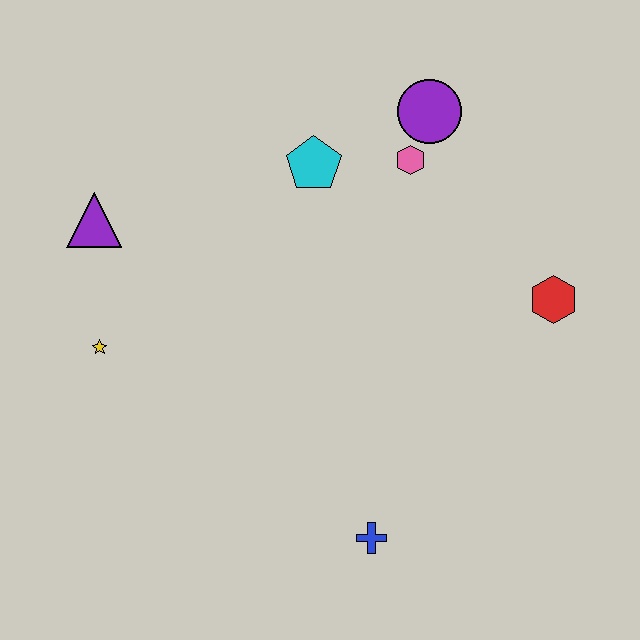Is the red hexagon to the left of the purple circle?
No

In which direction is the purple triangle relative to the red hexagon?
The purple triangle is to the left of the red hexagon.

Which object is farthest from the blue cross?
The purple circle is farthest from the blue cross.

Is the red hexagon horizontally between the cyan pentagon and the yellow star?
No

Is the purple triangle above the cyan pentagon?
No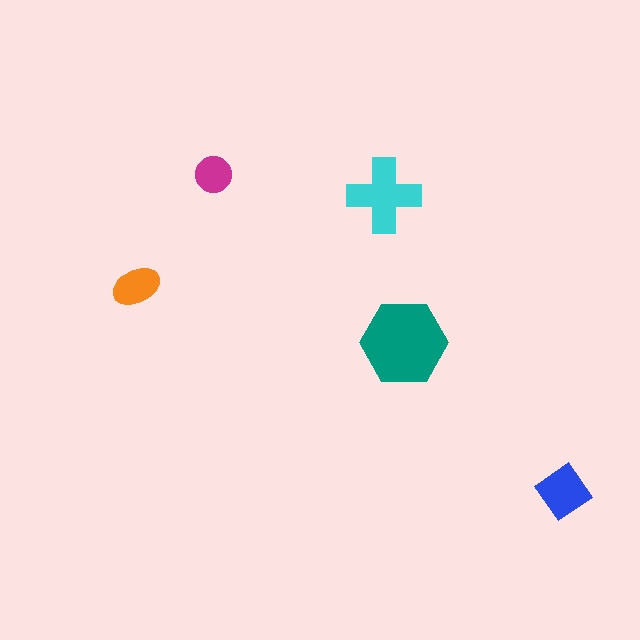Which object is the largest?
The teal hexagon.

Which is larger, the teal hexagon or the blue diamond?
The teal hexagon.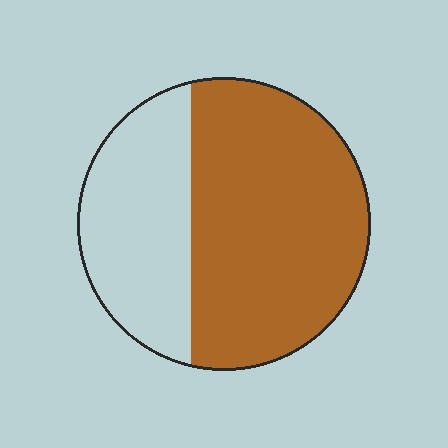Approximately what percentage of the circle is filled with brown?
Approximately 65%.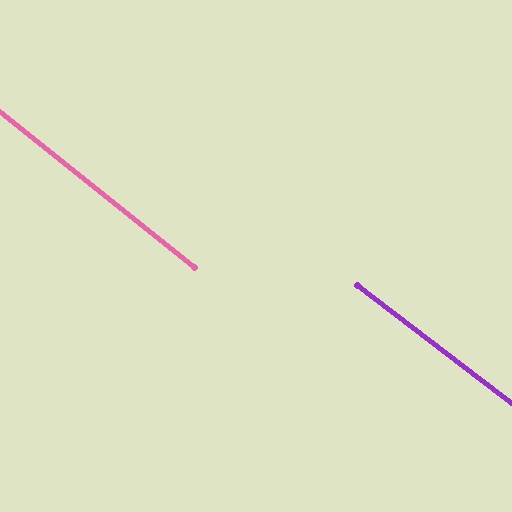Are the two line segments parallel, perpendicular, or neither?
Parallel — their directions differ by only 0.9°.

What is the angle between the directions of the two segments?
Approximately 1 degree.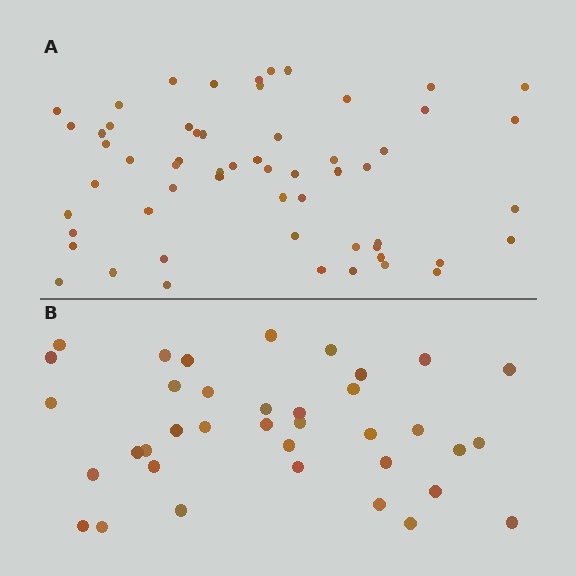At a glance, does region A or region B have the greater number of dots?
Region A (the top region) has more dots.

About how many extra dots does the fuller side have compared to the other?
Region A has approximately 20 more dots than region B.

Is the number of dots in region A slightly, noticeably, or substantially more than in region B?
Region A has substantially more. The ratio is roughly 1.6 to 1.